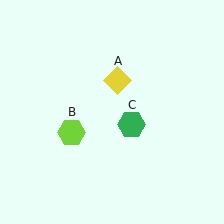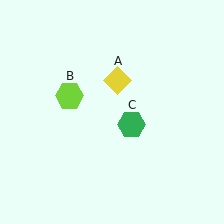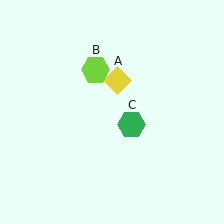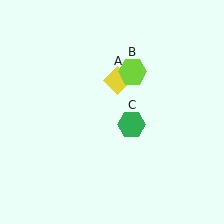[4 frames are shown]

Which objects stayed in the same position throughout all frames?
Yellow diamond (object A) and green hexagon (object C) remained stationary.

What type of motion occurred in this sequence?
The lime hexagon (object B) rotated clockwise around the center of the scene.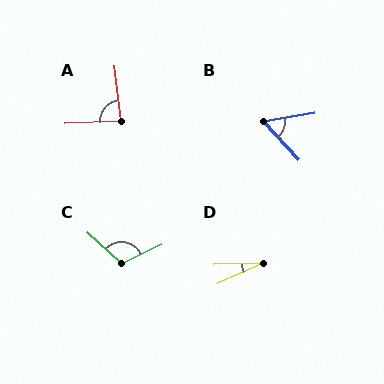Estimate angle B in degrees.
Approximately 57 degrees.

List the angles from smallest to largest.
D (23°), B (57°), A (87°), C (112°).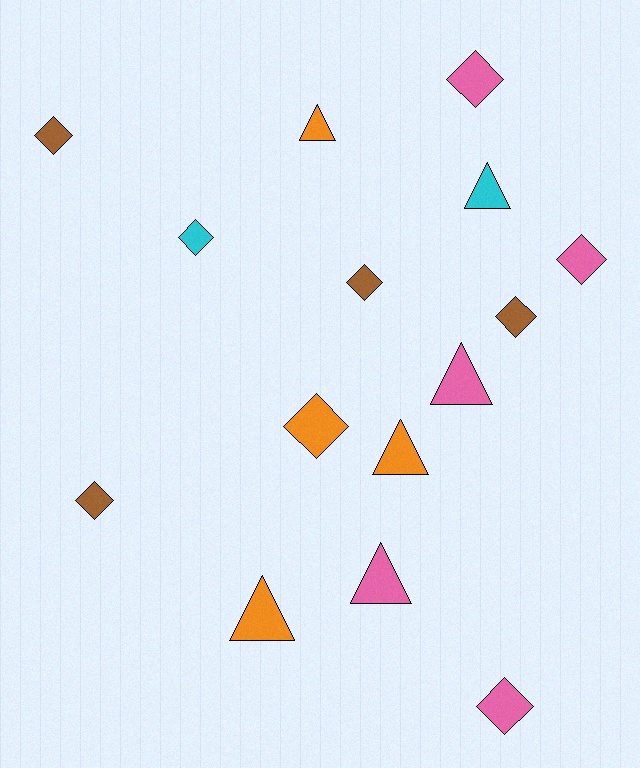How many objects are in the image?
There are 15 objects.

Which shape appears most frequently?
Diamond, with 9 objects.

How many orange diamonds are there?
There is 1 orange diamond.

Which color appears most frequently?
Pink, with 5 objects.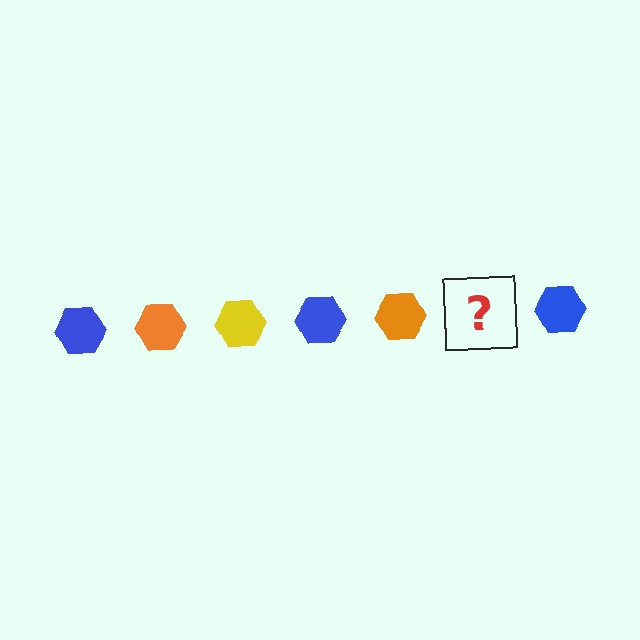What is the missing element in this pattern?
The missing element is a yellow hexagon.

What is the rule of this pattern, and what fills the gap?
The rule is that the pattern cycles through blue, orange, yellow hexagons. The gap should be filled with a yellow hexagon.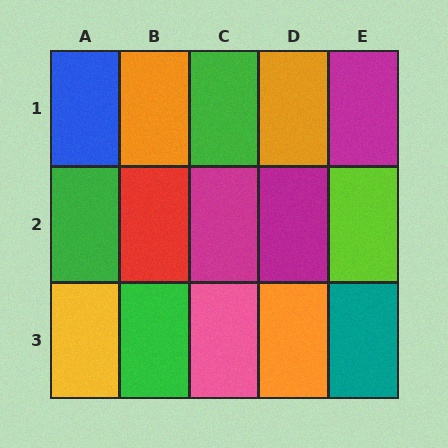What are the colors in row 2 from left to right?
Green, red, magenta, magenta, lime.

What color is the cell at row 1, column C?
Green.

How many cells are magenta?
3 cells are magenta.